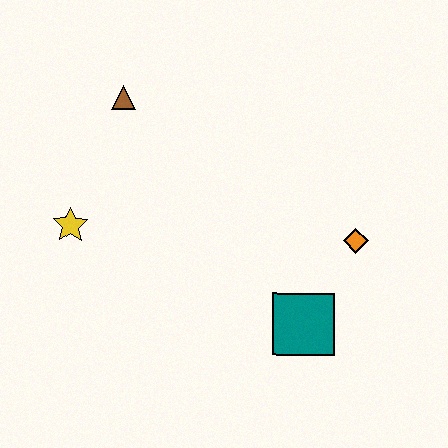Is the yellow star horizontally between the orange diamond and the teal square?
No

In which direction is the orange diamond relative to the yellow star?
The orange diamond is to the right of the yellow star.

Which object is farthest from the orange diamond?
The yellow star is farthest from the orange diamond.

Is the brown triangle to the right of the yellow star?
Yes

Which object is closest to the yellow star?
The brown triangle is closest to the yellow star.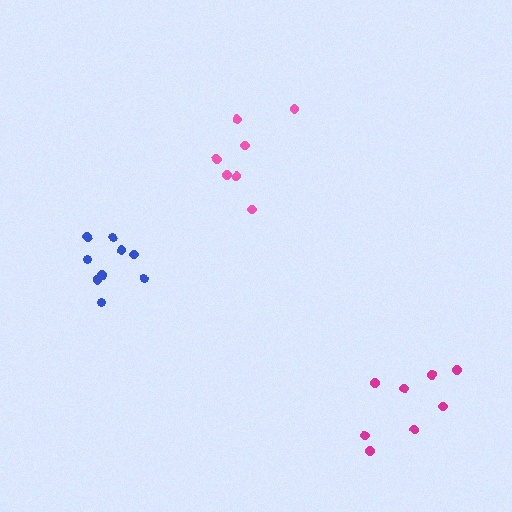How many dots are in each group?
Group 1: 8 dots, Group 2: 9 dots, Group 3: 7 dots (24 total).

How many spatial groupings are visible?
There are 3 spatial groupings.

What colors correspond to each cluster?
The clusters are colored: magenta, blue, pink.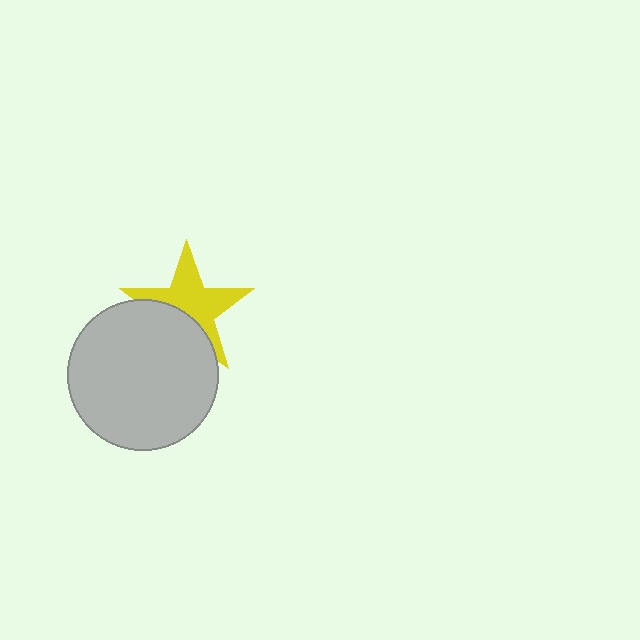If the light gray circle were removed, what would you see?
You would see the complete yellow star.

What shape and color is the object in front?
The object in front is a light gray circle.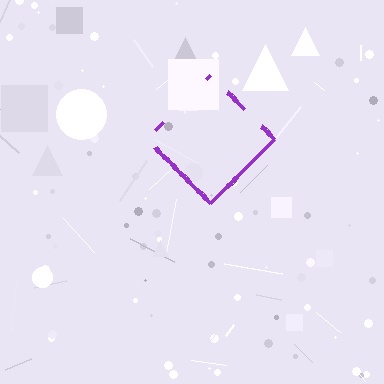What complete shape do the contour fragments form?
The contour fragments form a diamond.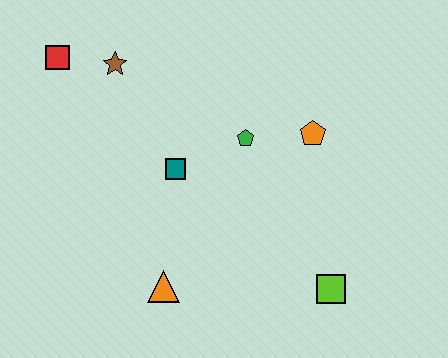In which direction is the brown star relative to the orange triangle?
The brown star is above the orange triangle.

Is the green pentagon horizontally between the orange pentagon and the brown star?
Yes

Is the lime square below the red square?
Yes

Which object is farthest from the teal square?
The lime square is farthest from the teal square.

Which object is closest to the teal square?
The green pentagon is closest to the teal square.